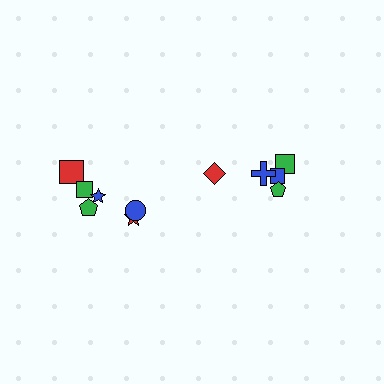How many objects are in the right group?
There are 4 objects.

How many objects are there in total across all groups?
There are 11 objects.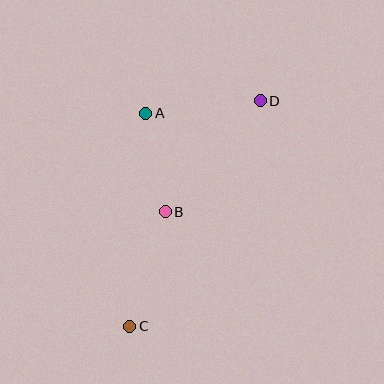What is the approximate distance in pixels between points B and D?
The distance between B and D is approximately 146 pixels.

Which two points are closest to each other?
Points A and B are closest to each other.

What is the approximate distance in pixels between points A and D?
The distance between A and D is approximately 115 pixels.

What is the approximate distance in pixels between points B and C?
The distance between B and C is approximately 120 pixels.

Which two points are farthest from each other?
Points C and D are farthest from each other.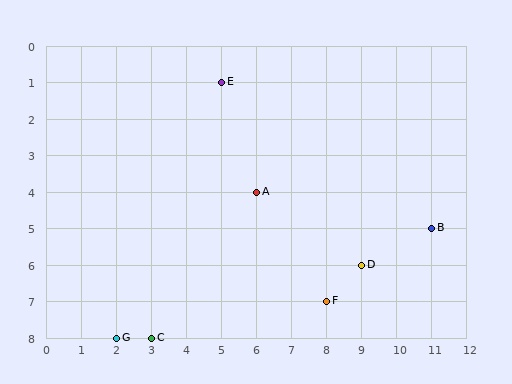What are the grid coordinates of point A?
Point A is at grid coordinates (6, 4).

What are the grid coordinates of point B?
Point B is at grid coordinates (11, 5).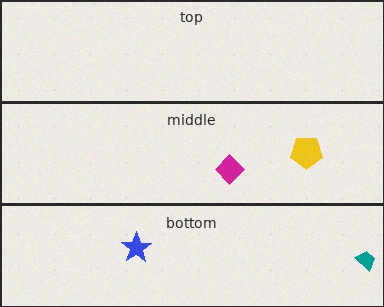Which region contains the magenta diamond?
The middle region.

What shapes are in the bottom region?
The teal trapezoid, the blue star.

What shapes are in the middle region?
The magenta diamond, the yellow pentagon.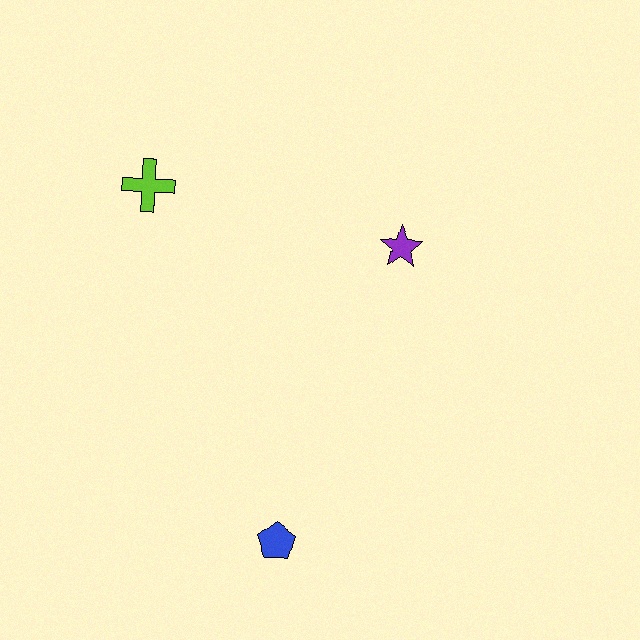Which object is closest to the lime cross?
The purple star is closest to the lime cross.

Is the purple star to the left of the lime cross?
No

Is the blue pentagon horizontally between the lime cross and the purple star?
Yes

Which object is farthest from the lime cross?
The blue pentagon is farthest from the lime cross.